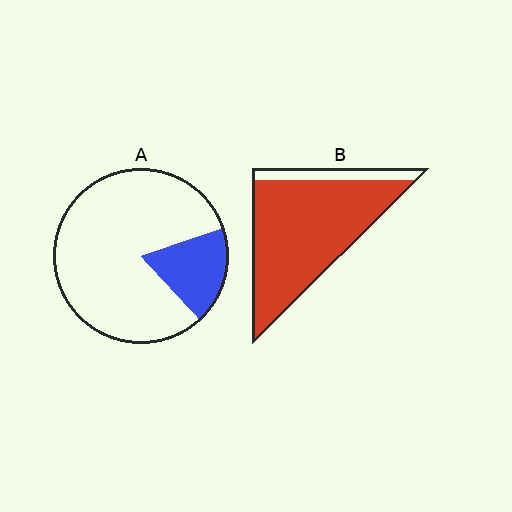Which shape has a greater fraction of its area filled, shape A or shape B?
Shape B.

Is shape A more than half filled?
No.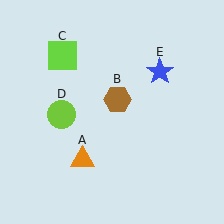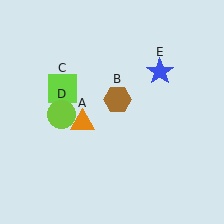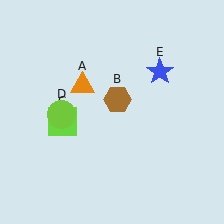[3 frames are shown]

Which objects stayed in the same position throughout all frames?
Brown hexagon (object B) and lime circle (object D) and blue star (object E) remained stationary.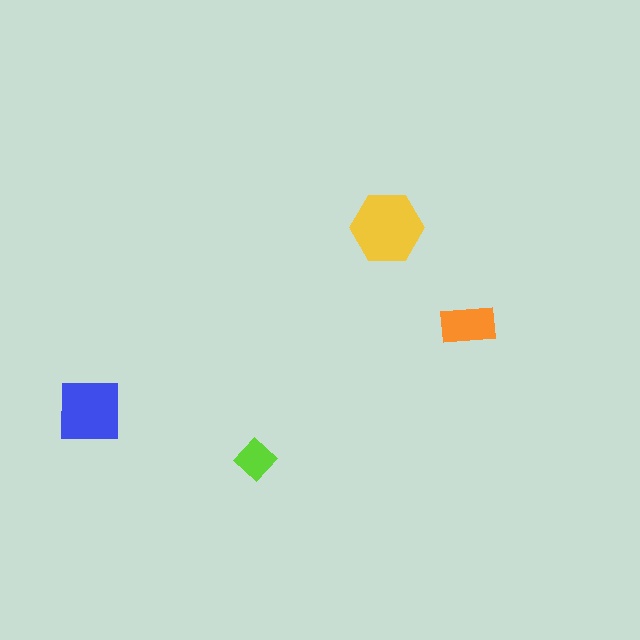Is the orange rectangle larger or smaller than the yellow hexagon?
Smaller.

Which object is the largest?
The yellow hexagon.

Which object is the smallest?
The lime diamond.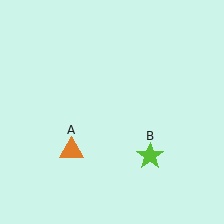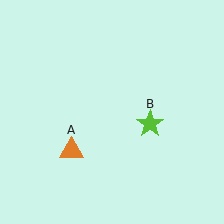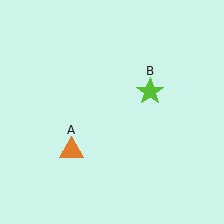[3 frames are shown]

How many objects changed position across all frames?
1 object changed position: lime star (object B).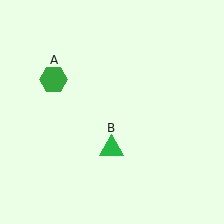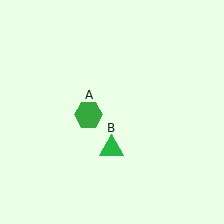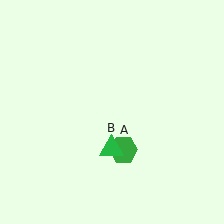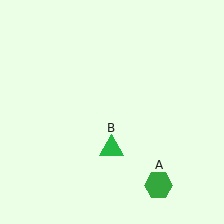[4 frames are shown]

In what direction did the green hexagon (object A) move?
The green hexagon (object A) moved down and to the right.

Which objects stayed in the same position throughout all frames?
Green triangle (object B) remained stationary.